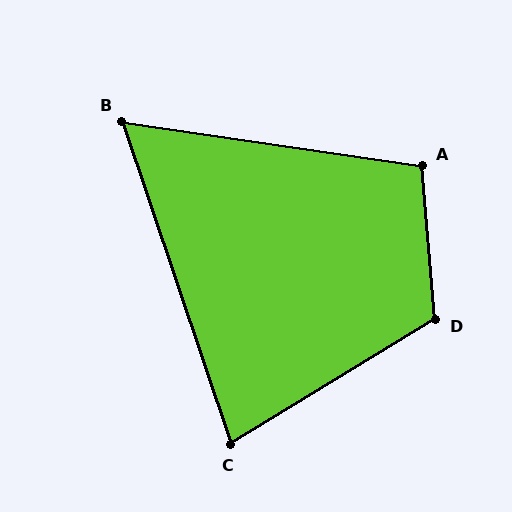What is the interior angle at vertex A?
Approximately 103 degrees (obtuse).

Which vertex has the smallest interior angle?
B, at approximately 63 degrees.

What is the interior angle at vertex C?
Approximately 77 degrees (acute).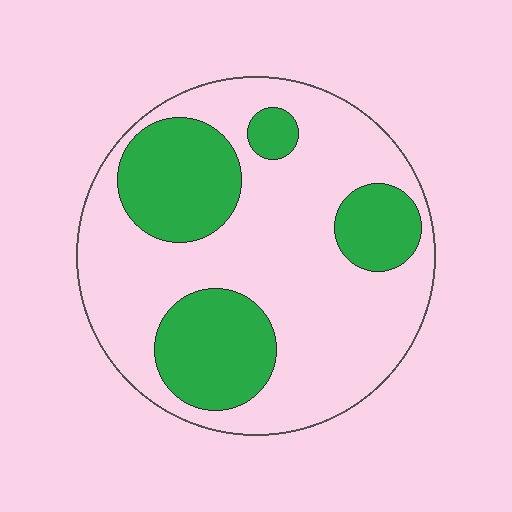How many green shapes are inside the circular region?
4.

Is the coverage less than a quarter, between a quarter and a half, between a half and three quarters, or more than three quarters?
Between a quarter and a half.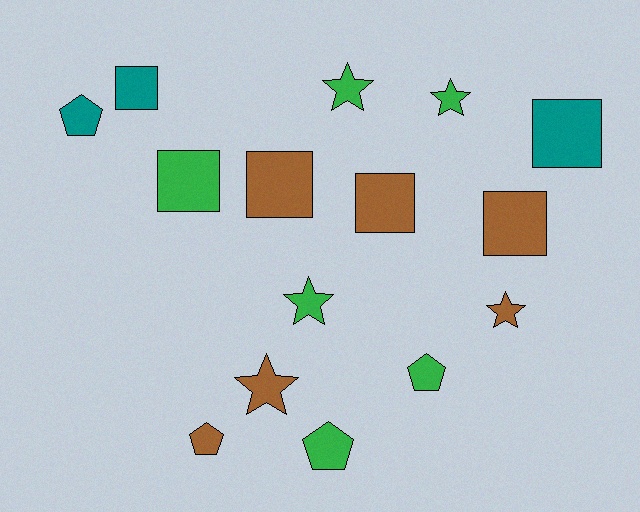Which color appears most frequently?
Brown, with 6 objects.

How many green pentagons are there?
There are 2 green pentagons.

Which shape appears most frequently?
Square, with 6 objects.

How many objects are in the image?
There are 15 objects.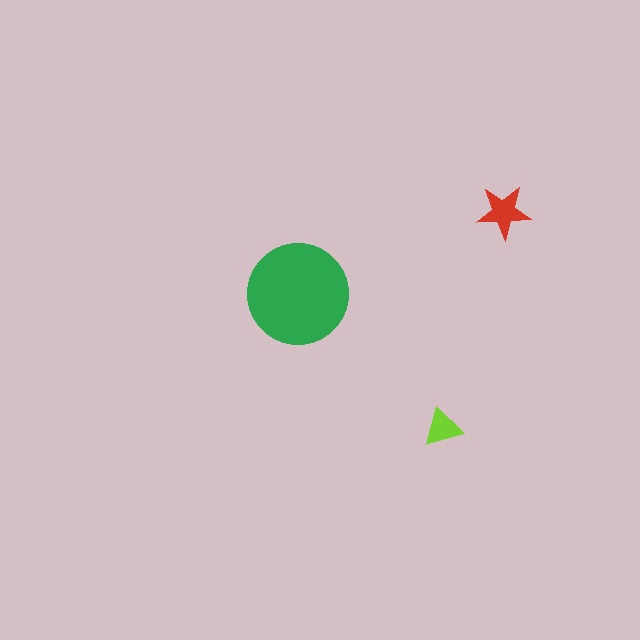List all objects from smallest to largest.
The lime triangle, the red star, the green circle.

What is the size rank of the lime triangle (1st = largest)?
3rd.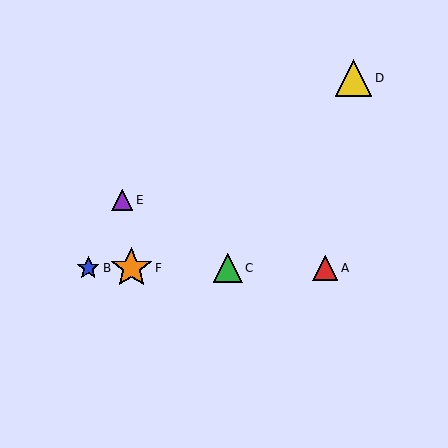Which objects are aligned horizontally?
Objects A, B, C, F are aligned horizontally.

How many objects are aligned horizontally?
4 objects (A, B, C, F) are aligned horizontally.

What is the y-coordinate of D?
Object D is at y≈78.